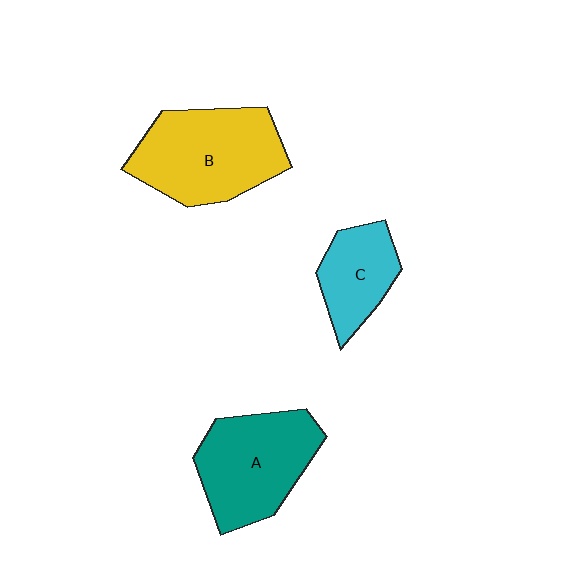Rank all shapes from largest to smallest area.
From largest to smallest: B (yellow), A (teal), C (cyan).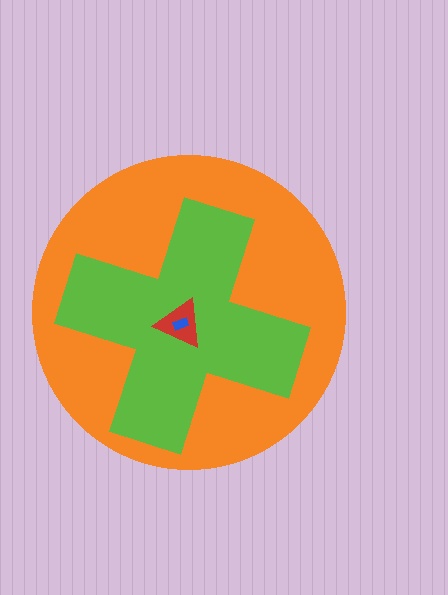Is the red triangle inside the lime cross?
Yes.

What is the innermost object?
The blue rectangle.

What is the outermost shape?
The orange circle.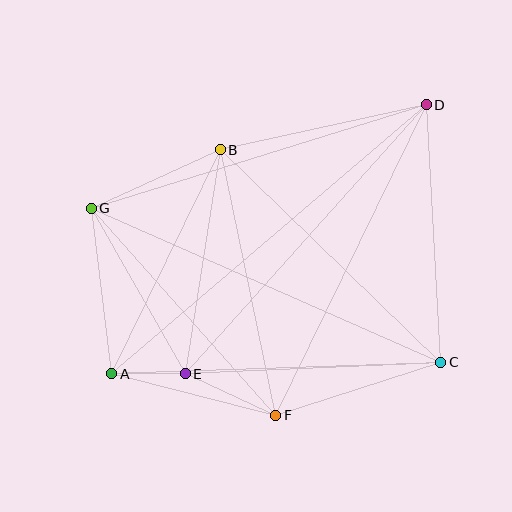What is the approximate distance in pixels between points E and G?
The distance between E and G is approximately 190 pixels.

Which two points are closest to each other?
Points A and E are closest to each other.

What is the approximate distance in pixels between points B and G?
The distance between B and G is approximately 142 pixels.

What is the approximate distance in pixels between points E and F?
The distance between E and F is approximately 99 pixels.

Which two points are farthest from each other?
Points A and D are farthest from each other.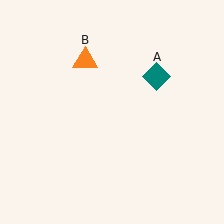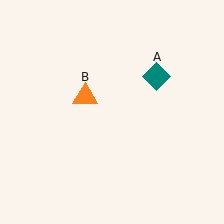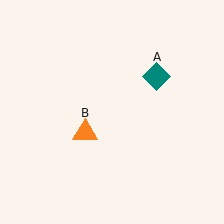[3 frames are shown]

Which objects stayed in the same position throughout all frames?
Teal diamond (object A) remained stationary.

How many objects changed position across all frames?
1 object changed position: orange triangle (object B).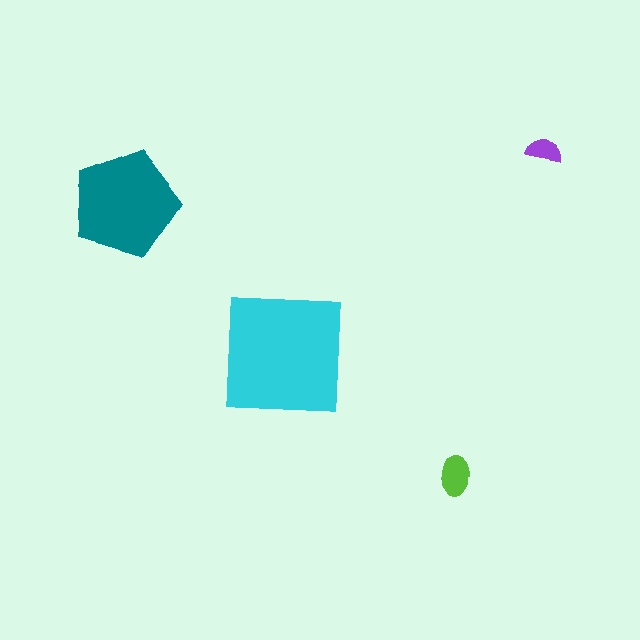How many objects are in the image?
There are 4 objects in the image.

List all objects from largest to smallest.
The cyan square, the teal pentagon, the lime ellipse, the purple semicircle.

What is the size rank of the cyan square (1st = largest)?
1st.